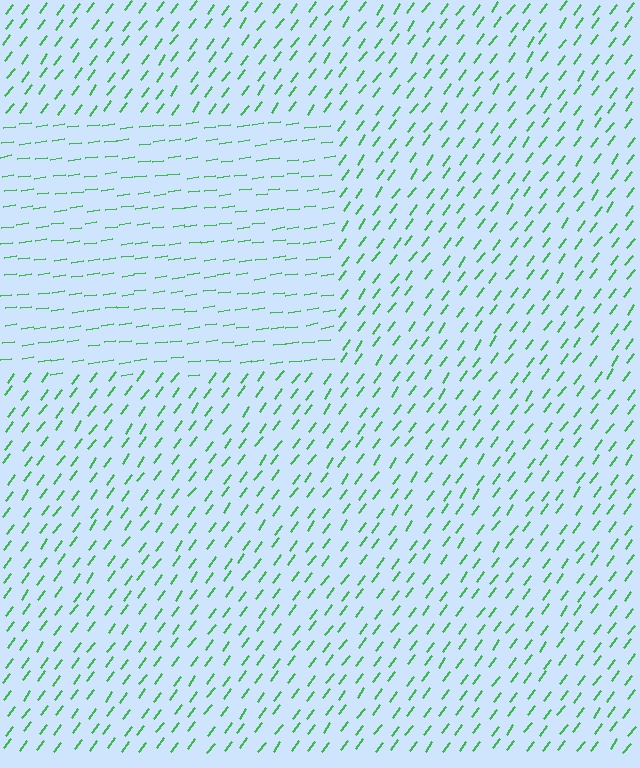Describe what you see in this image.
The image is filled with small green line segments. A rectangle region in the image has lines oriented differently from the surrounding lines, creating a visible texture boundary.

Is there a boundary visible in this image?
Yes, there is a texture boundary formed by a change in line orientation.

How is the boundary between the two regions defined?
The boundary is defined purely by a change in line orientation (approximately 45 degrees difference). All lines are the same color and thickness.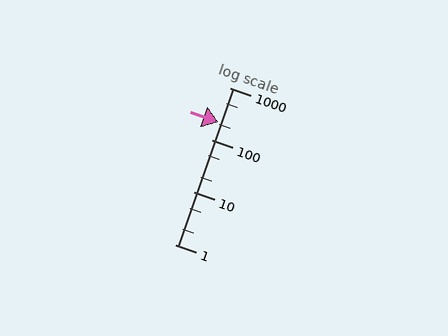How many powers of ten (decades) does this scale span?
The scale spans 3 decades, from 1 to 1000.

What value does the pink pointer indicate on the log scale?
The pointer indicates approximately 220.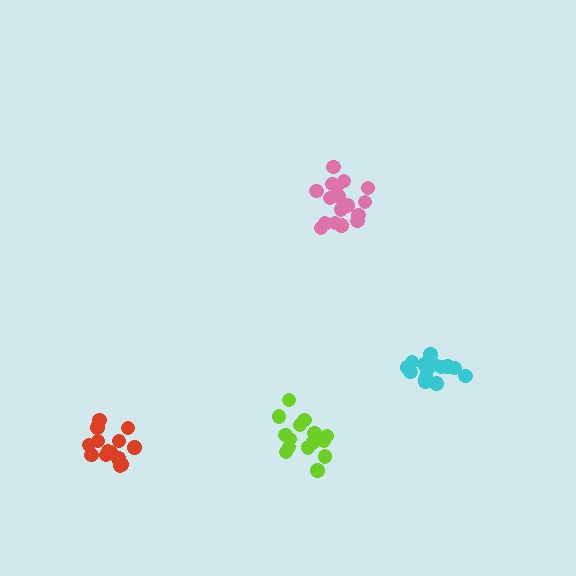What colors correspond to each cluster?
The clusters are colored: cyan, red, lime, pink.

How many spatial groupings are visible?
There are 4 spatial groupings.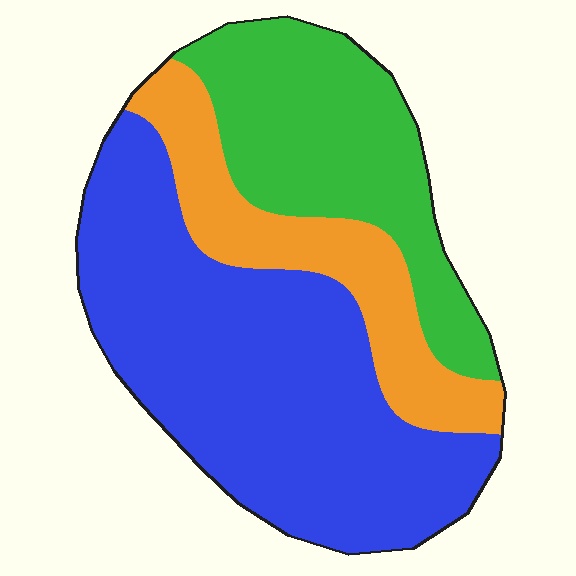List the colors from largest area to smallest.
From largest to smallest: blue, green, orange.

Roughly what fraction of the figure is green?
Green takes up about one quarter (1/4) of the figure.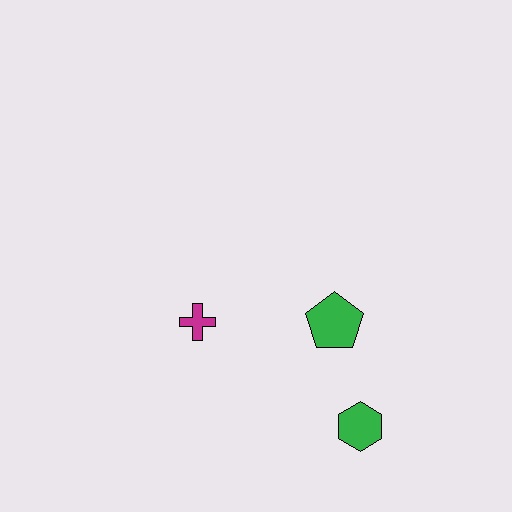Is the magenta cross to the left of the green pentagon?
Yes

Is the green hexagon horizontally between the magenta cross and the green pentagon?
No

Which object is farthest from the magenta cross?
The green hexagon is farthest from the magenta cross.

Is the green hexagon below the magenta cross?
Yes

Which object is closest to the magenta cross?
The green pentagon is closest to the magenta cross.